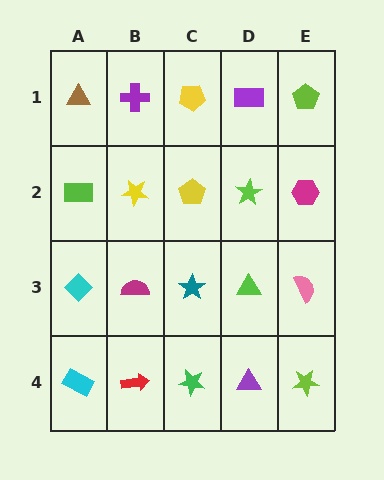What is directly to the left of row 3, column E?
A lime triangle.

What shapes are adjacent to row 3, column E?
A magenta hexagon (row 2, column E), a lime star (row 4, column E), a lime triangle (row 3, column D).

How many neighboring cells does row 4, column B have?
3.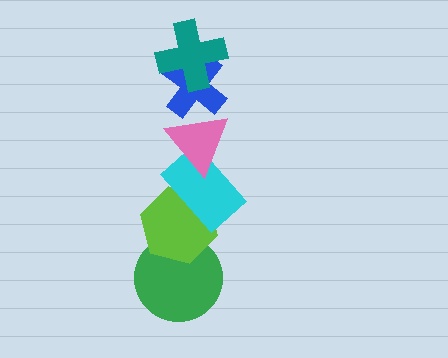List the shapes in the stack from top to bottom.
From top to bottom: the teal cross, the blue cross, the pink triangle, the cyan rectangle, the lime hexagon, the green circle.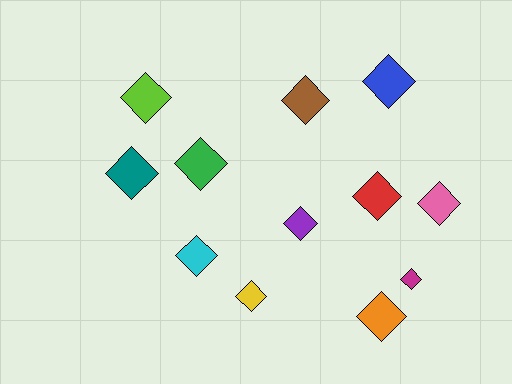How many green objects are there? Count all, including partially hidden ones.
There is 1 green object.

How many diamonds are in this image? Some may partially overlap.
There are 12 diamonds.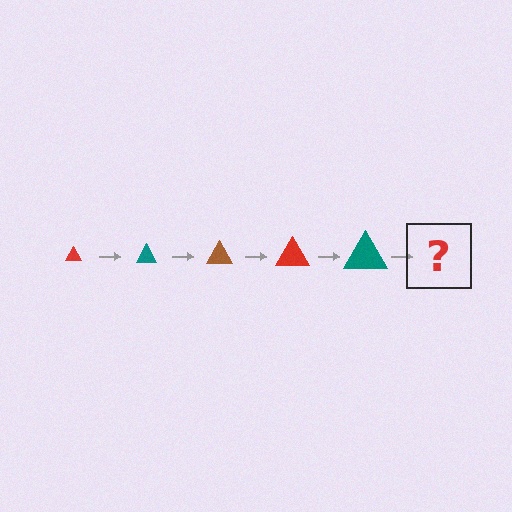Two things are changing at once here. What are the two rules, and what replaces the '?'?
The two rules are that the triangle grows larger each step and the color cycles through red, teal, and brown. The '?' should be a brown triangle, larger than the previous one.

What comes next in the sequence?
The next element should be a brown triangle, larger than the previous one.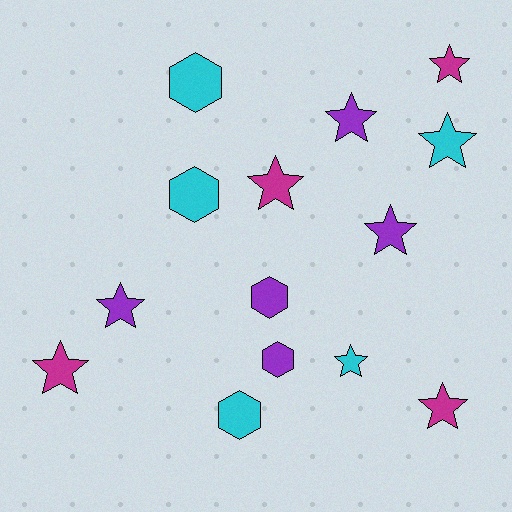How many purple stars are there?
There are 3 purple stars.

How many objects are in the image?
There are 14 objects.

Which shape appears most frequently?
Star, with 9 objects.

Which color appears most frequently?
Cyan, with 5 objects.